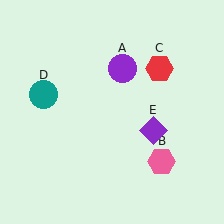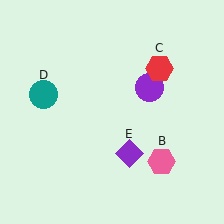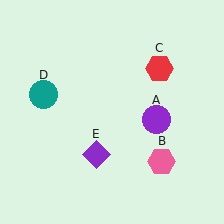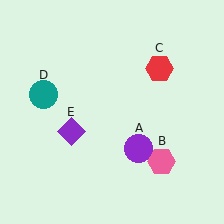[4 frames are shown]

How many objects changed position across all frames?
2 objects changed position: purple circle (object A), purple diamond (object E).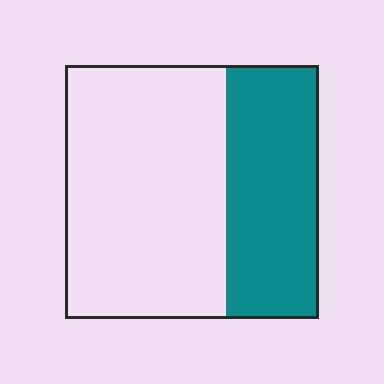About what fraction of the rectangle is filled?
About three eighths (3/8).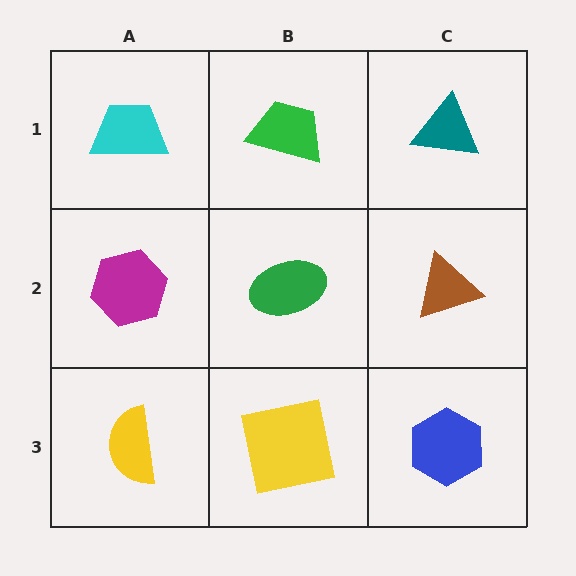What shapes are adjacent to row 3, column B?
A green ellipse (row 2, column B), a yellow semicircle (row 3, column A), a blue hexagon (row 3, column C).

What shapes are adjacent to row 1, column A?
A magenta hexagon (row 2, column A), a green trapezoid (row 1, column B).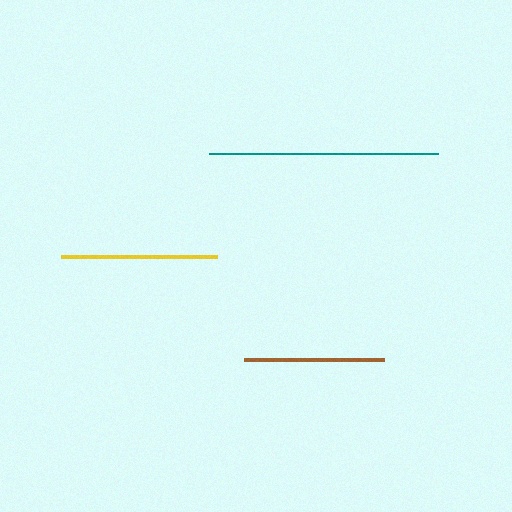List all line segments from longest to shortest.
From longest to shortest: teal, yellow, brown.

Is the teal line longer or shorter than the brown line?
The teal line is longer than the brown line.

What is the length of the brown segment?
The brown segment is approximately 141 pixels long.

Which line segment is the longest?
The teal line is the longest at approximately 229 pixels.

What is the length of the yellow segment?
The yellow segment is approximately 155 pixels long.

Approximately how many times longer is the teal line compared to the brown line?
The teal line is approximately 1.6 times the length of the brown line.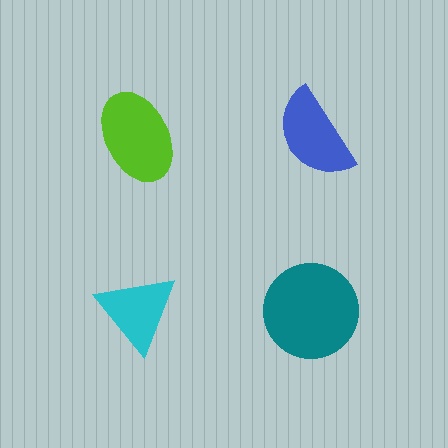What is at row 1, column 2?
A blue semicircle.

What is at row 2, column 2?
A teal circle.